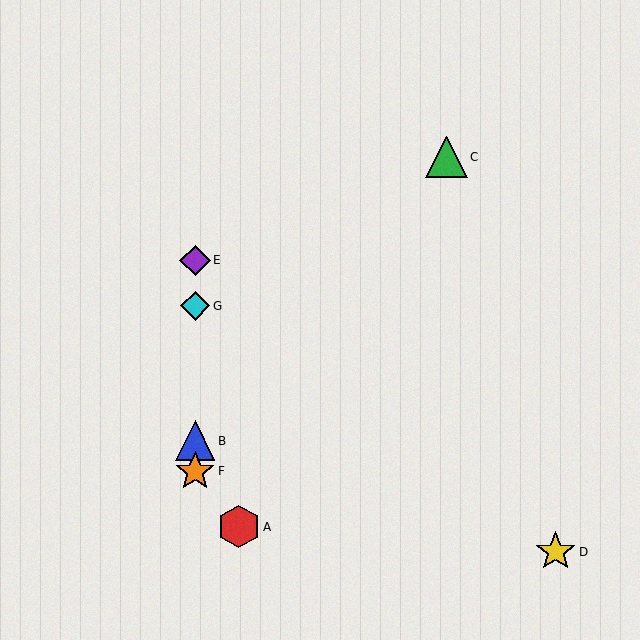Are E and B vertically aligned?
Yes, both are at x≈195.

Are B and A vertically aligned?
No, B is at x≈195 and A is at x≈239.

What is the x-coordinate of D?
Object D is at x≈556.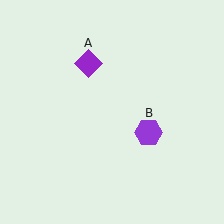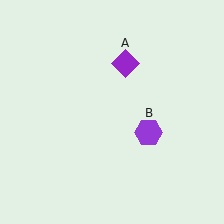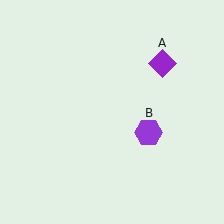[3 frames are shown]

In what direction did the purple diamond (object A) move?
The purple diamond (object A) moved right.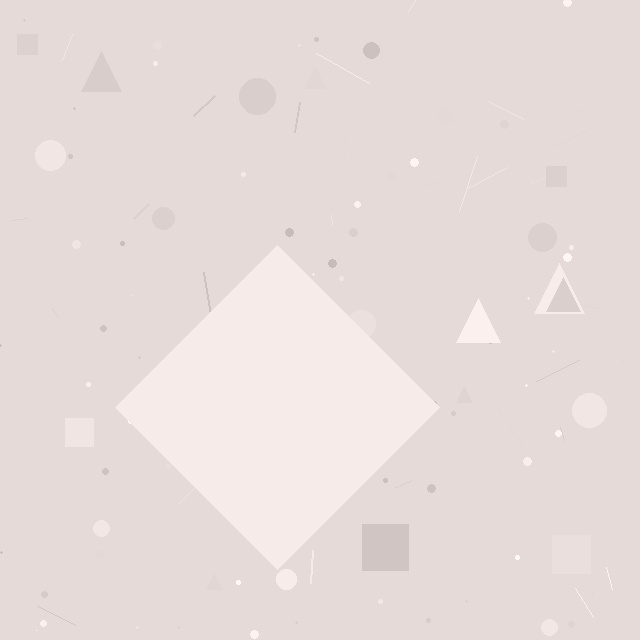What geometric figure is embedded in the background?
A diamond is embedded in the background.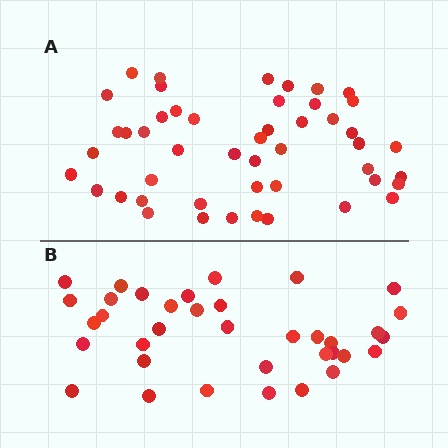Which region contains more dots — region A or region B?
Region A (the top region) has more dots.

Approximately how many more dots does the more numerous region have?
Region A has roughly 12 or so more dots than region B.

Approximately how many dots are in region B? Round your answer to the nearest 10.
About 40 dots. (The exact count is 36, which rounds to 40.)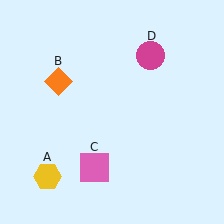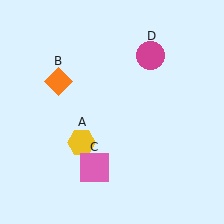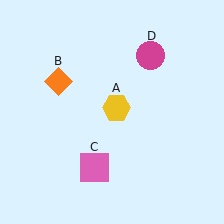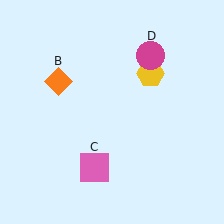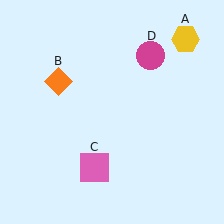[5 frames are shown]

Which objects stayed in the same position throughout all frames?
Orange diamond (object B) and pink square (object C) and magenta circle (object D) remained stationary.